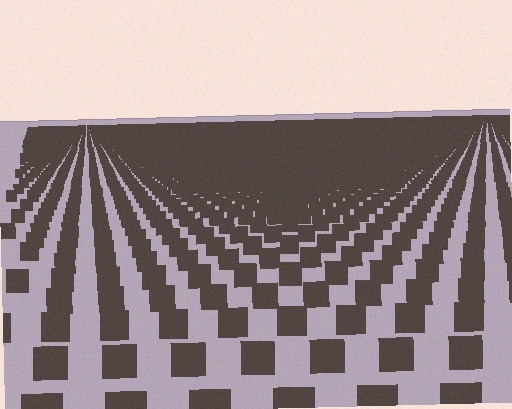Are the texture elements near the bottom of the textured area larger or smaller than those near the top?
Larger. Near the bottom, elements are closer to the viewer and appear at a bigger on-screen size.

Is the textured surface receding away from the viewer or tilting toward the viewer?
The surface is receding away from the viewer. Texture elements get smaller and denser toward the top.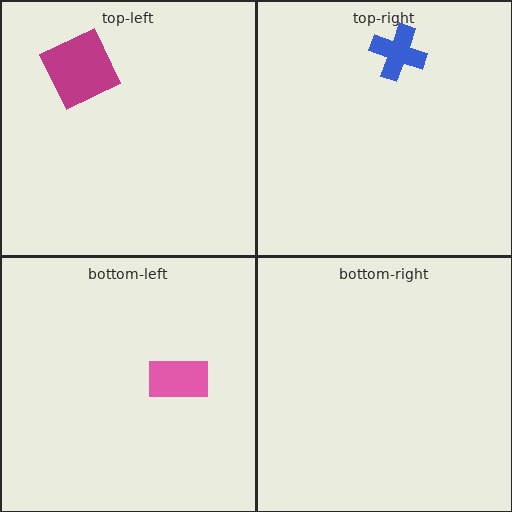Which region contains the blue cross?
The top-right region.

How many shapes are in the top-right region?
1.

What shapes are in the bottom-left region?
The pink rectangle.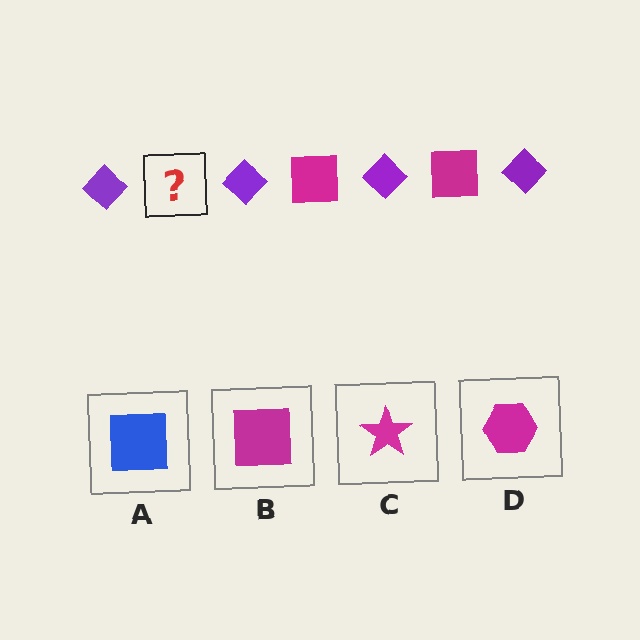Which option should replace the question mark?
Option B.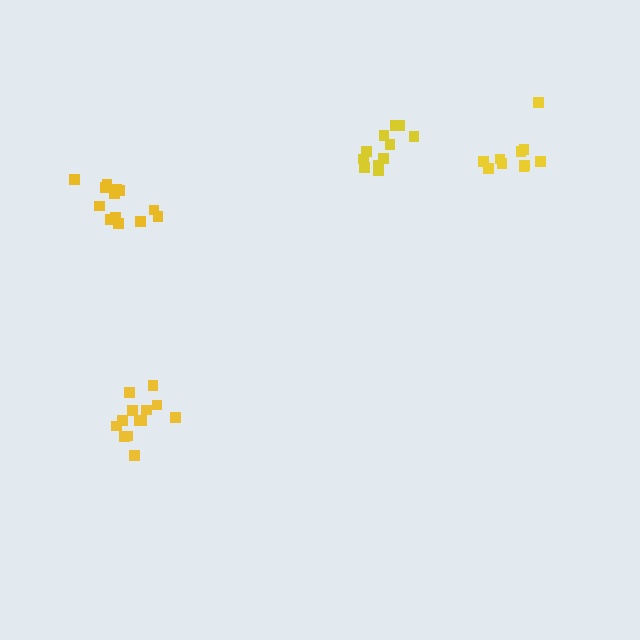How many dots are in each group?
Group 1: 13 dots, Group 2: 11 dots, Group 3: 10 dots, Group 4: 13 dots (47 total).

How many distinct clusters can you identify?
There are 4 distinct clusters.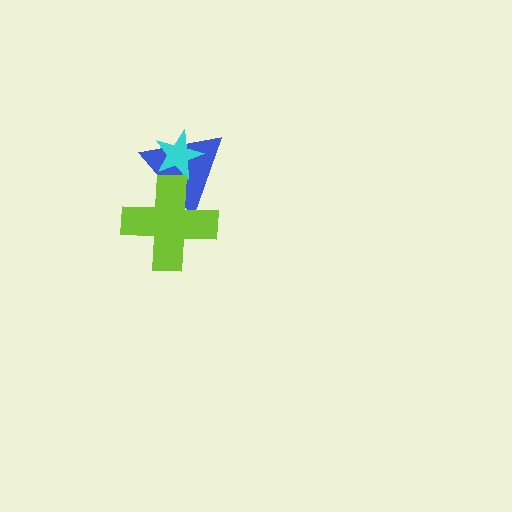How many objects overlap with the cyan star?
1 object overlaps with the cyan star.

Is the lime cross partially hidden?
No, no other shape covers it.